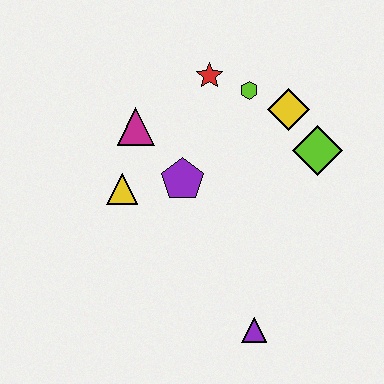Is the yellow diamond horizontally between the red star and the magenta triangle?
No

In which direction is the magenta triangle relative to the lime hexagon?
The magenta triangle is to the left of the lime hexagon.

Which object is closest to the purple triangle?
The purple pentagon is closest to the purple triangle.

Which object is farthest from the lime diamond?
The yellow triangle is farthest from the lime diamond.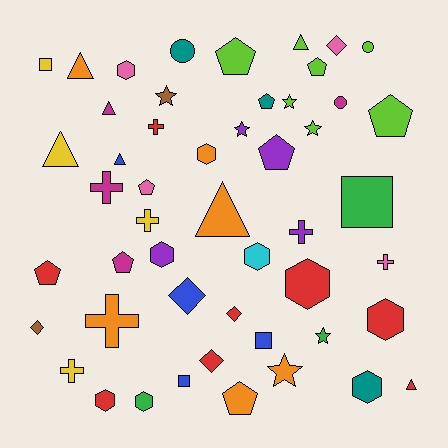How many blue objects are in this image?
There are 4 blue objects.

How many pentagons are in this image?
There are 9 pentagons.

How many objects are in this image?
There are 50 objects.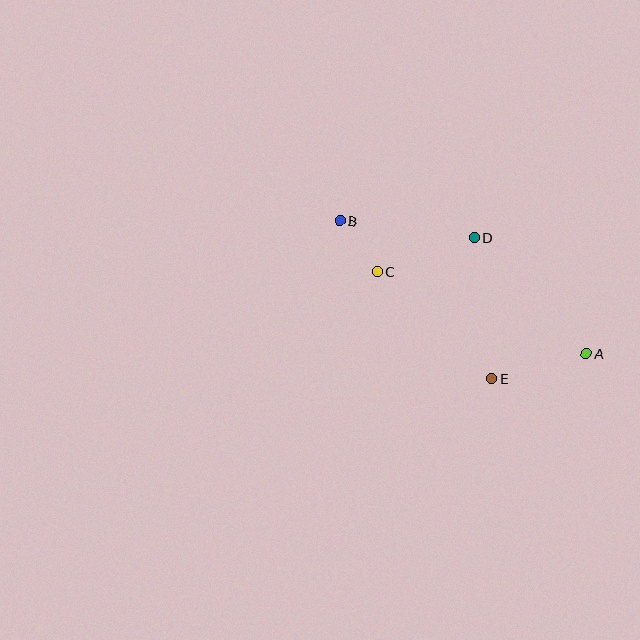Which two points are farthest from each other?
Points A and B are farthest from each other.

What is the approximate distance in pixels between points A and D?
The distance between A and D is approximately 161 pixels.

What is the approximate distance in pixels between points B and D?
The distance between B and D is approximately 136 pixels.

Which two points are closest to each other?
Points B and C are closest to each other.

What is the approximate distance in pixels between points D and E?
The distance between D and E is approximately 142 pixels.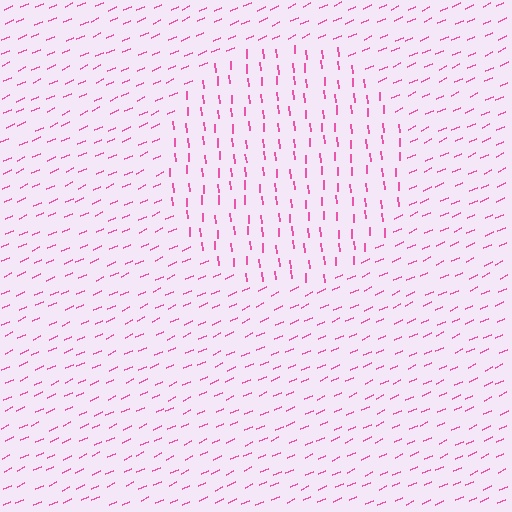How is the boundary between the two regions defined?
The boundary is defined purely by a change in line orientation (approximately 70 degrees difference). All lines are the same color and thickness.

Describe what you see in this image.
The image is filled with small pink line segments. A circle region in the image has lines oriented differently from the surrounding lines, creating a visible texture boundary.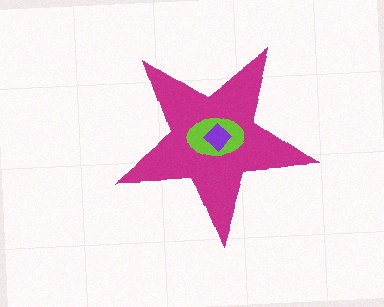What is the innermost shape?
The purple diamond.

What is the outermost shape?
The magenta star.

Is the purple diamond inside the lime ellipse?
Yes.